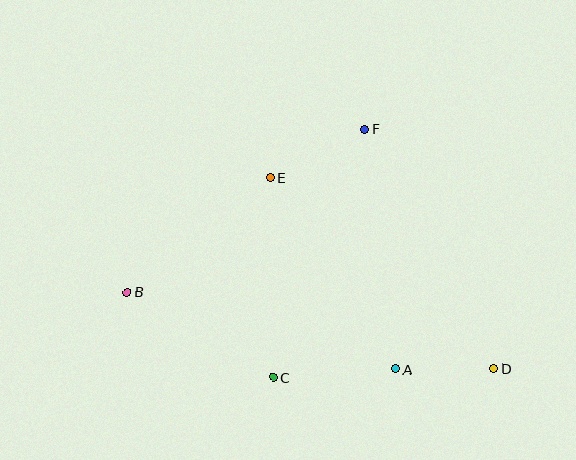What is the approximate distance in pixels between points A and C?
The distance between A and C is approximately 122 pixels.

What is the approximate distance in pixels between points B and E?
The distance between B and E is approximately 183 pixels.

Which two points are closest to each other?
Points A and D are closest to each other.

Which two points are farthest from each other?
Points B and D are farthest from each other.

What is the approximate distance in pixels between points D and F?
The distance between D and F is approximately 272 pixels.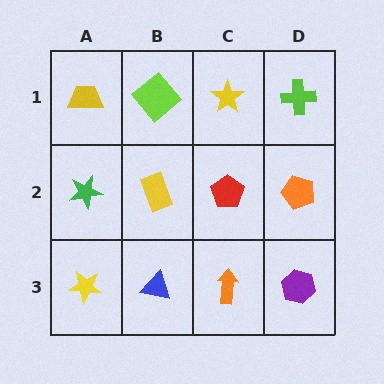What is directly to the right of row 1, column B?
A yellow star.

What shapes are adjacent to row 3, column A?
A green star (row 2, column A), a blue triangle (row 3, column B).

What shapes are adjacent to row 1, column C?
A red pentagon (row 2, column C), a lime diamond (row 1, column B), a lime cross (row 1, column D).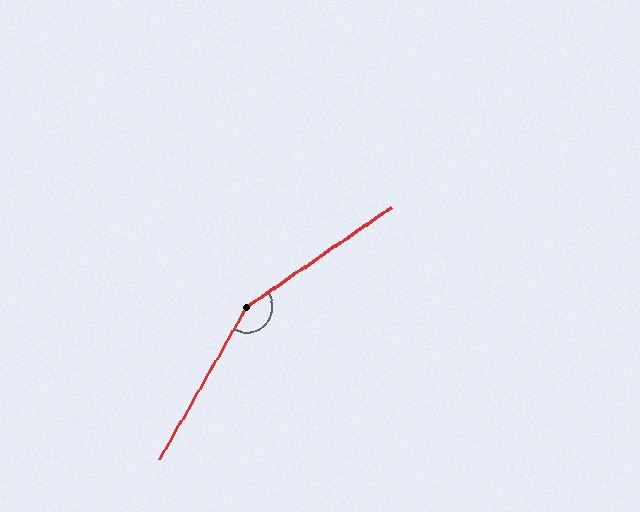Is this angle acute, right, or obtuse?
It is obtuse.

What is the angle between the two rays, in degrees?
Approximately 154 degrees.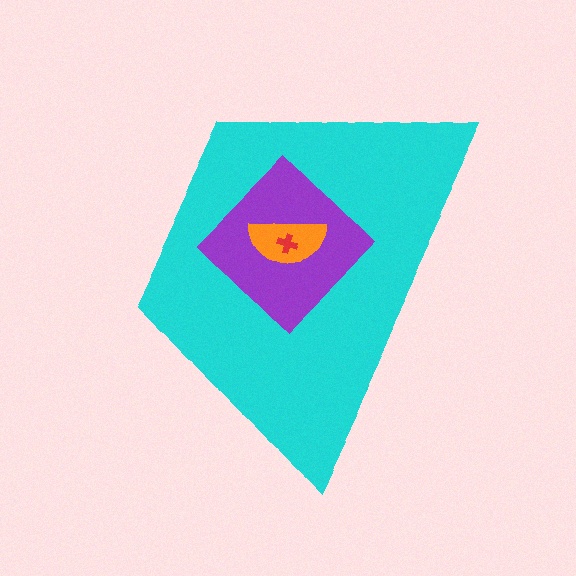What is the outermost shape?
The cyan trapezoid.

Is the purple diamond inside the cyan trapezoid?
Yes.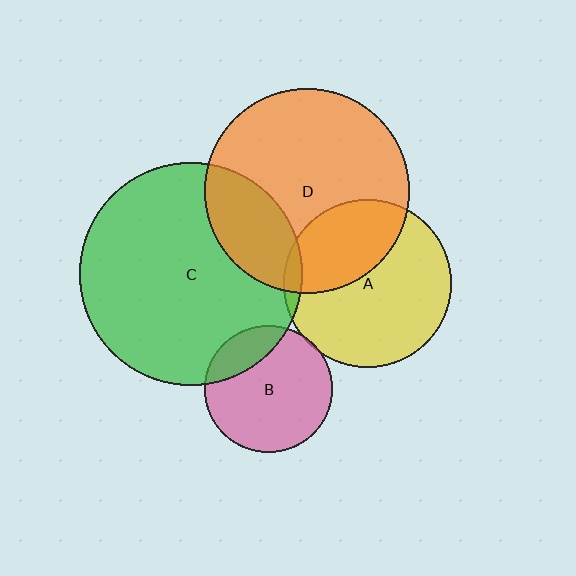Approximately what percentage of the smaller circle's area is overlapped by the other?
Approximately 5%.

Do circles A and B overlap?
Yes.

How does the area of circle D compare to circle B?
Approximately 2.6 times.